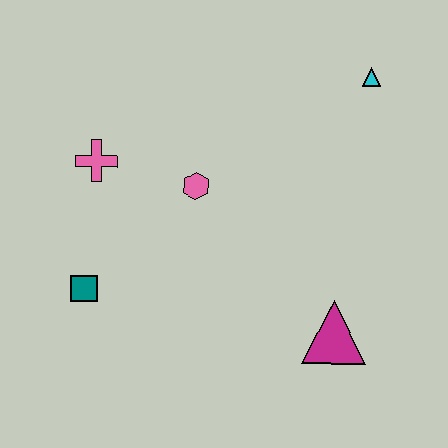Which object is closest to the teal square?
The pink cross is closest to the teal square.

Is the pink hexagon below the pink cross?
Yes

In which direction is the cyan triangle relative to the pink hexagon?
The cyan triangle is to the right of the pink hexagon.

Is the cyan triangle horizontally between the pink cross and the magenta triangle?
No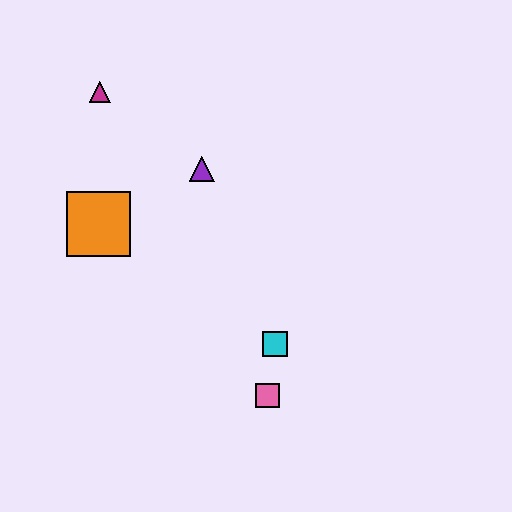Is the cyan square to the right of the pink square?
Yes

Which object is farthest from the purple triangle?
The pink square is farthest from the purple triangle.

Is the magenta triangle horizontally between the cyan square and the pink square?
No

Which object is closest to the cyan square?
The pink square is closest to the cyan square.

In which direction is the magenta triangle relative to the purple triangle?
The magenta triangle is to the left of the purple triangle.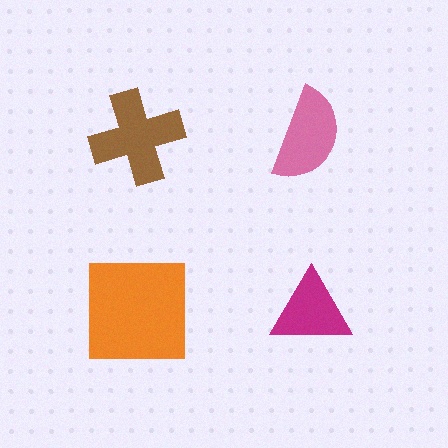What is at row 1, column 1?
A brown cross.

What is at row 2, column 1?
An orange square.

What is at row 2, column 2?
A magenta triangle.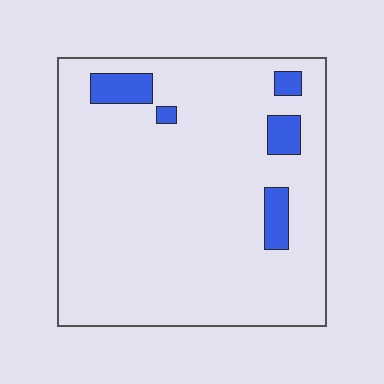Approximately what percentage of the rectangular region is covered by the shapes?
Approximately 10%.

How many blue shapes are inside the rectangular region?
5.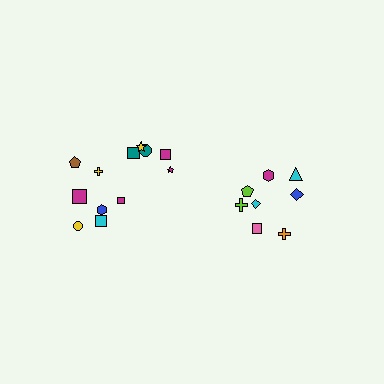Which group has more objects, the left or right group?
The left group.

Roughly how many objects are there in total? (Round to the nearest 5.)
Roughly 20 objects in total.